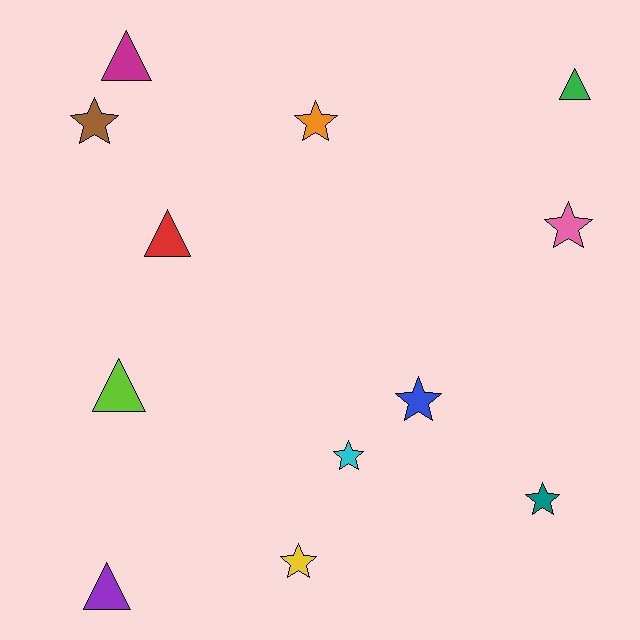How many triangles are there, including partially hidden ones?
There are 5 triangles.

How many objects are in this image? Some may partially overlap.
There are 12 objects.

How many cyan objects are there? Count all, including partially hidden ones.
There is 1 cyan object.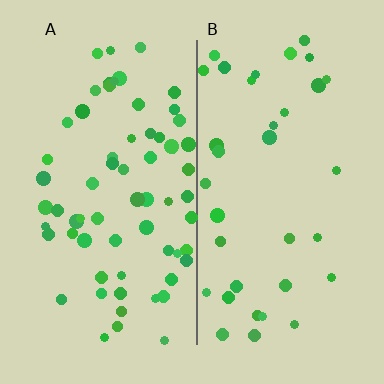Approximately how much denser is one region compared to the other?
Approximately 1.8× — region A over region B.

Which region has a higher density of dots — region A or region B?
A (the left).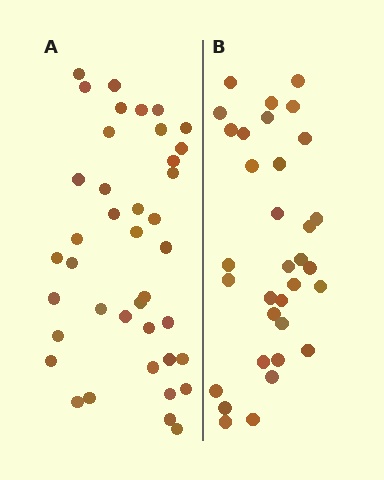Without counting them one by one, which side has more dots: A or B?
Region A (the left region) has more dots.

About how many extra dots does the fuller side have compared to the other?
Region A has roughly 8 or so more dots than region B.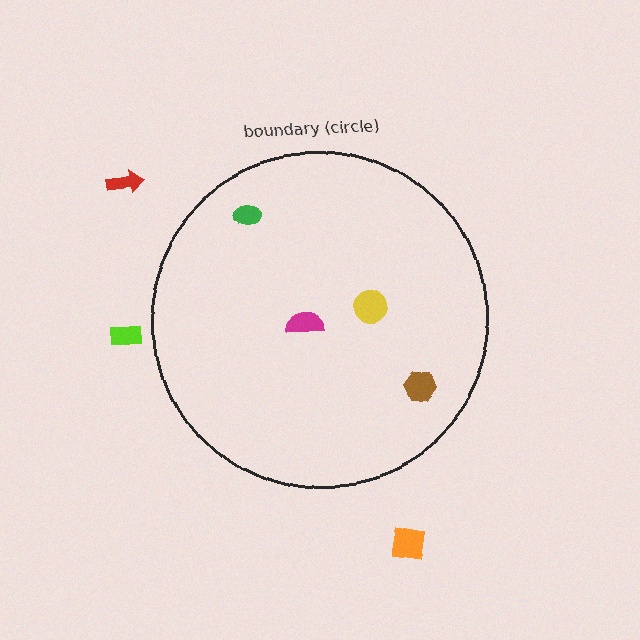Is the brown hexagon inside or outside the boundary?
Inside.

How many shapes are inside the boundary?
4 inside, 3 outside.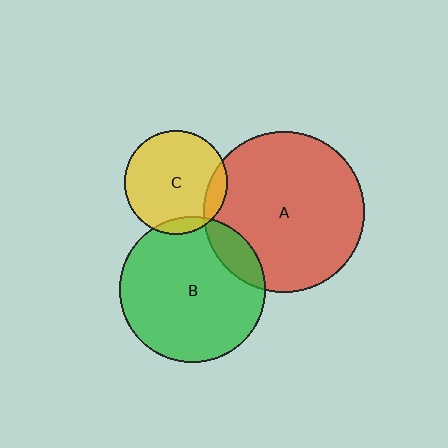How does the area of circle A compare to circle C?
Approximately 2.4 times.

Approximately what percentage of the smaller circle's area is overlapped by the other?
Approximately 10%.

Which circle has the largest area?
Circle A (red).